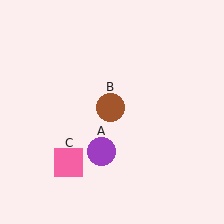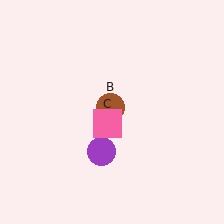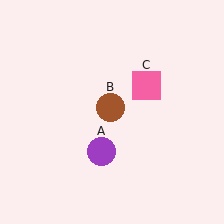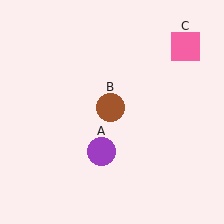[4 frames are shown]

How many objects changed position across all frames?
1 object changed position: pink square (object C).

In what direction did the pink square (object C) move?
The pink square (object C) moved up and to the right.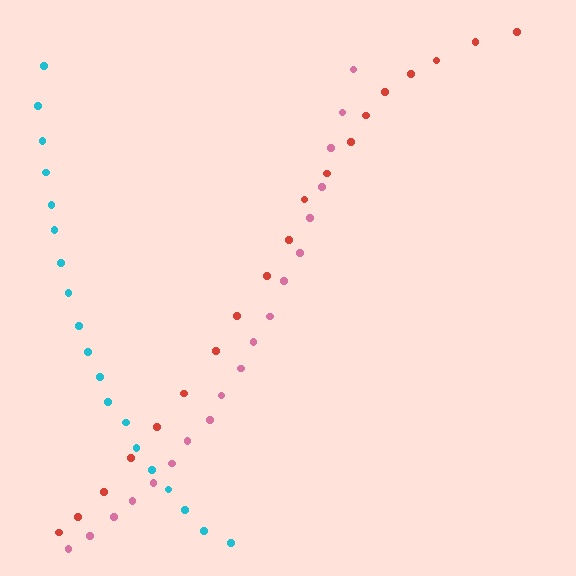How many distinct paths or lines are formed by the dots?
There are 3 distinct paths.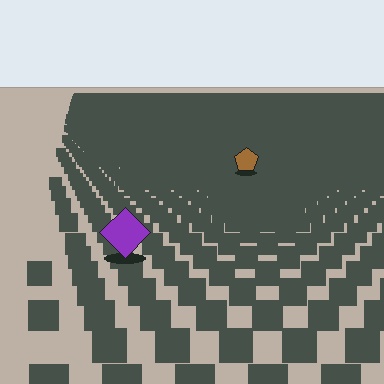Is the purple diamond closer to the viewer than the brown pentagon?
Yes. The purple diamond is closer — you can tell from the texture gradient: the ground texture is coarser near it.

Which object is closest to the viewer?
The purple diamond is closest. The texture marks near it are larger and more spread out.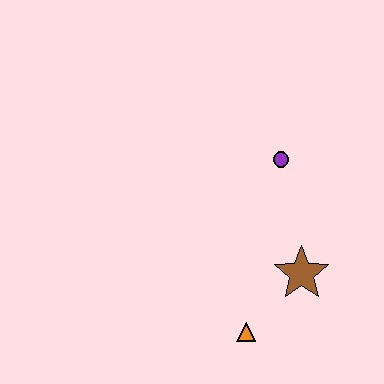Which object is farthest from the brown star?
The purple circle is farthest from the brown star.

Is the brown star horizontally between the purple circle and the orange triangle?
No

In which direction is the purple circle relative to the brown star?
The purple circle is above the brown star.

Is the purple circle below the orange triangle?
No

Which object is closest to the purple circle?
The brown star is closest to the purple circle.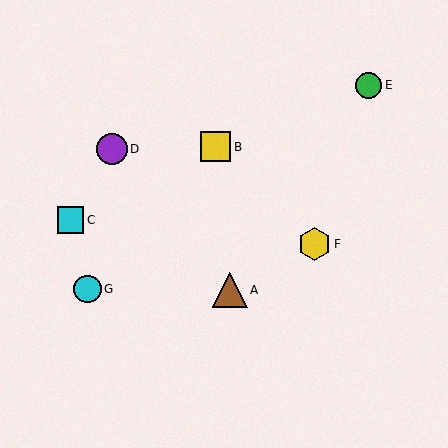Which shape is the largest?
The brown triangle (labeled A) is the largest.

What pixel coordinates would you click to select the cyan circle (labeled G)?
Click at (87, 289) to select the cyan circle G.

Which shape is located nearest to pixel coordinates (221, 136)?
The yellow square (labeled B) at (215, 147) is nearest to that location.